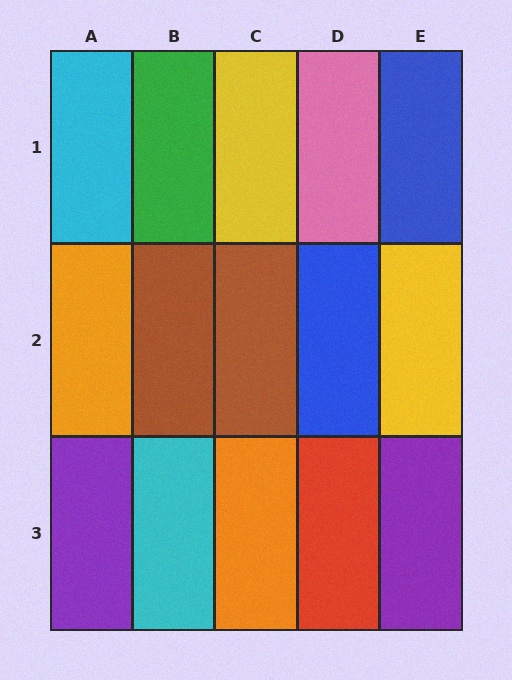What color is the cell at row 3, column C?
Orange.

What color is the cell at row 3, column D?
Red.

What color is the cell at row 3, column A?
Purple.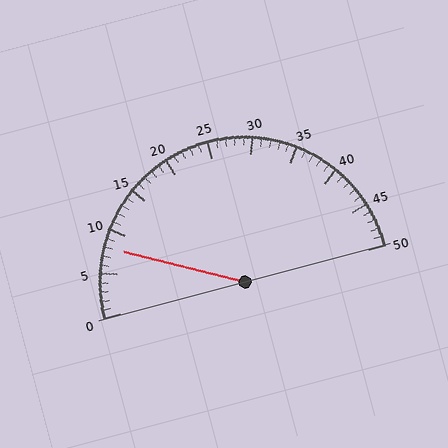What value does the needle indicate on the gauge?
The needle indicates approximately 8.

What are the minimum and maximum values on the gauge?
The gauge ranges from 0 to 50.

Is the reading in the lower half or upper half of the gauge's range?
The reading is in the lower half of the range (0 to 50).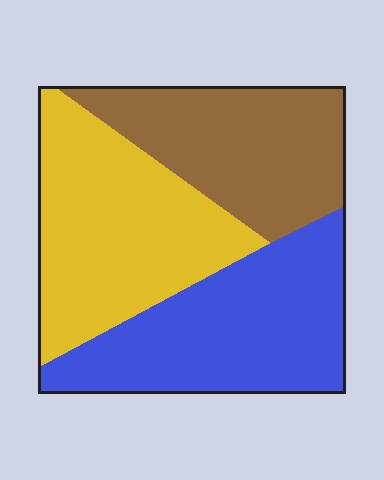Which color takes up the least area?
Brown, at roughly 30%.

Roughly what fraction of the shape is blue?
Blue takes up between a third and a half of the shape.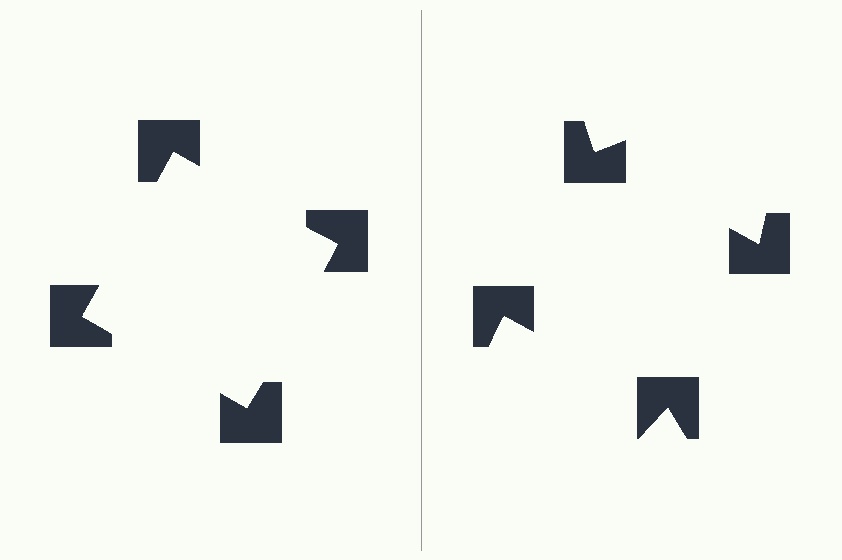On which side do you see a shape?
An illusory square appears on the left side. On the right side the wedge cuts are rotated, so no coherent shape forms.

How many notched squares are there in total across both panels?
8 — 4 on each side.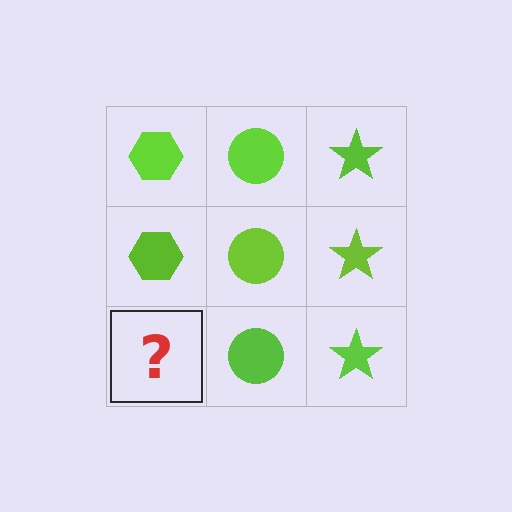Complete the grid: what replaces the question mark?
The question mark should be replaced with a lime hexagon.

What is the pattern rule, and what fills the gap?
The rule is that each column has a consistent shape. The gap should be filled with a lime hexagon.